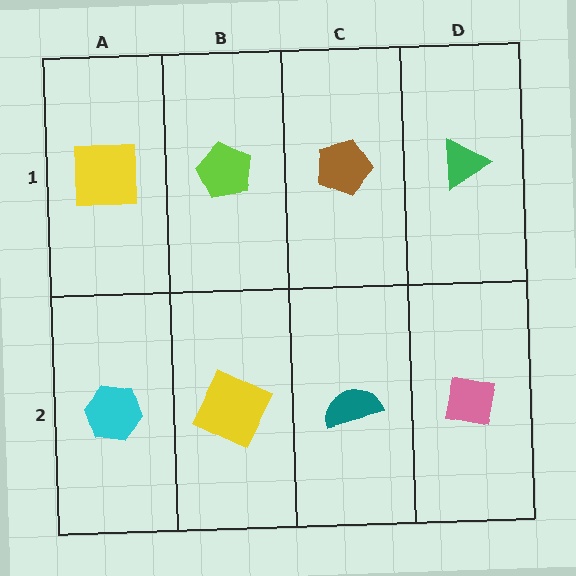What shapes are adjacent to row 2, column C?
A brown pentagon (row 1, column C), a yellow square (row 2, column B), a pink square (row 2, column D).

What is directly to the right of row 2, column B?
A teal semicircle.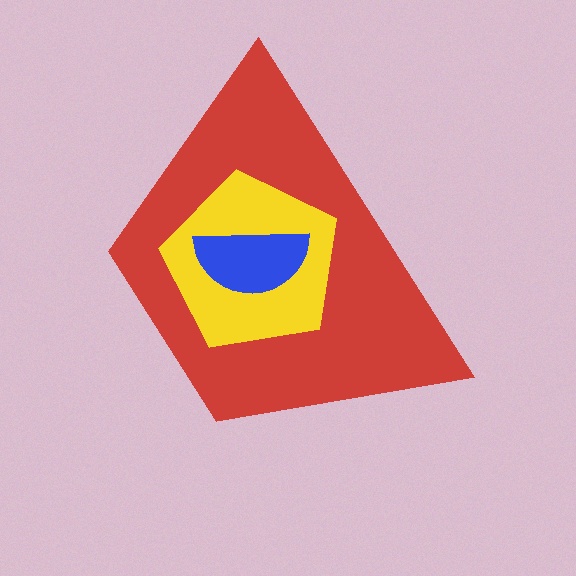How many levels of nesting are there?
3.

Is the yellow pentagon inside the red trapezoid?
Yes.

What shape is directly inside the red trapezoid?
The yellow pentagon.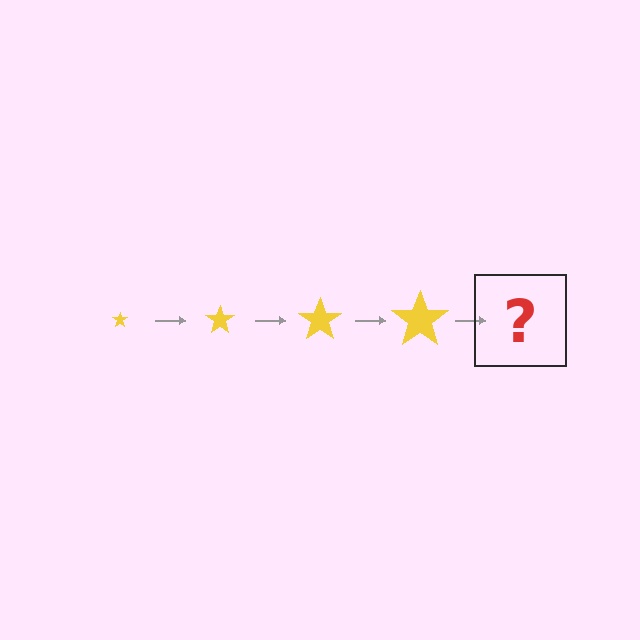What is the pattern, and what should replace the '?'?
The pattern is that the star gets progressively larger each step. The '?' should be a yellow star, larger than the previous one.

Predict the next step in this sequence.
The next step is a yellow star, larger than the previous one.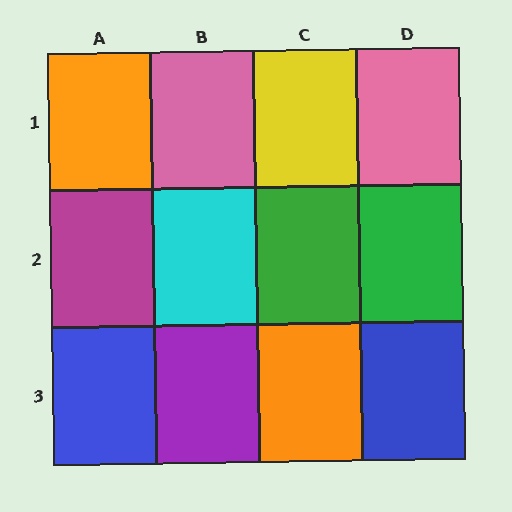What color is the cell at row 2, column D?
Green.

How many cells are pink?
2 cells are pink.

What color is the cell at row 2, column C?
Green.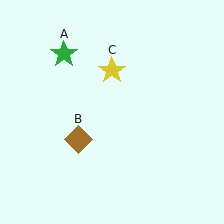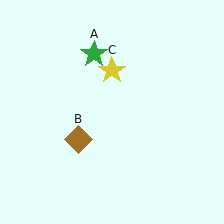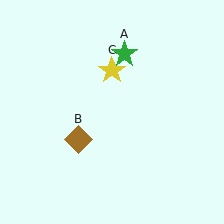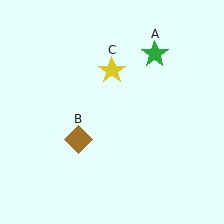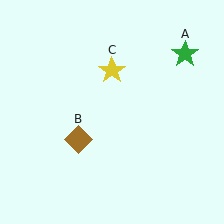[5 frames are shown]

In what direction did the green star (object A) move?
The green star (object A) moved right.